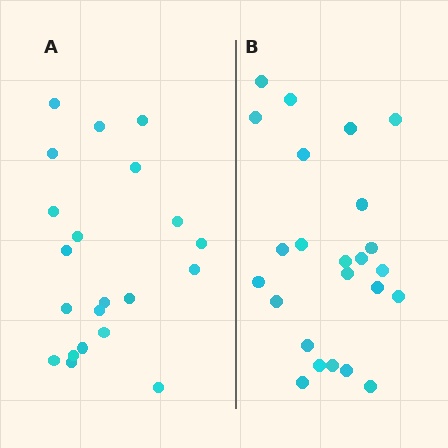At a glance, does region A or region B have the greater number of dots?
Region B (the right region) has more dots.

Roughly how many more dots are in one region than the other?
Region B has just a few more — roughly 2 or 3 more dots than region A.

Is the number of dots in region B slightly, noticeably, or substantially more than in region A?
Region B has only slightly more — the two regions are fairly close. The ratio is roughly 1.1 to 1.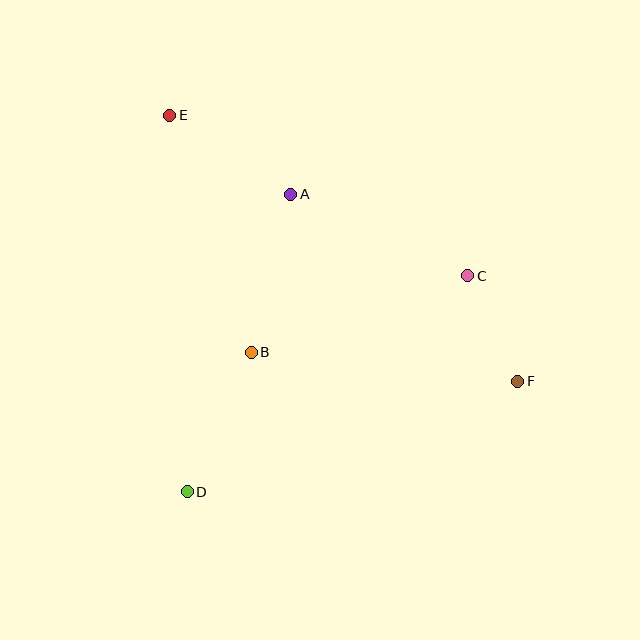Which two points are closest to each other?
Points C and F are closest to each other.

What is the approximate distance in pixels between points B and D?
The distance between B and D is approximately 154 pixels.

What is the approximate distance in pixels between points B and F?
The distance between B and F is approximately 268 pixels.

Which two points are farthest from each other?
Points E and F are farthest from each other.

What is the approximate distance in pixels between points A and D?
The distance between A and D is approximately 315 pixels.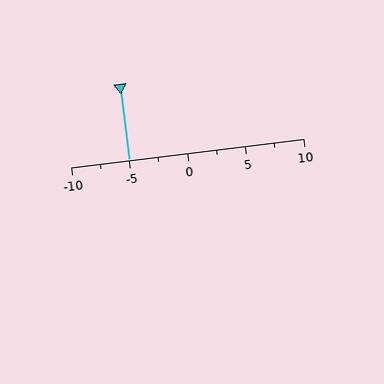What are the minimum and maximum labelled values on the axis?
The axis runs from -10 to 10.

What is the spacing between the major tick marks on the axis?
The major ticks are spaced 5 apart.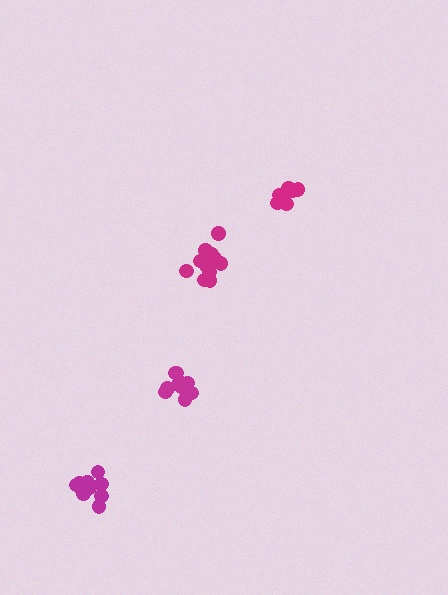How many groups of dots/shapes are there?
There are 4 groups.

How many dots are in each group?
Group 1: 9 dots, Group 2: 12 dots, Group 3: 10 dots, Group 4: 13 dots (44 total).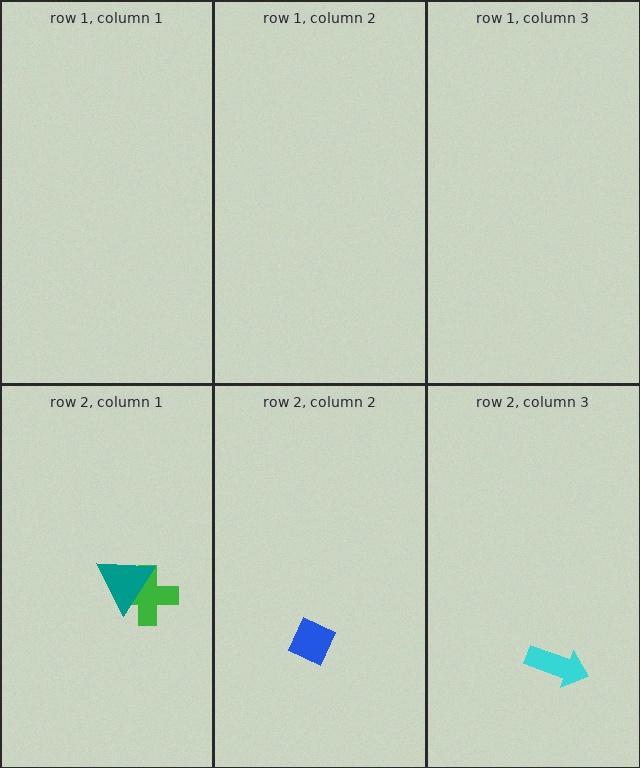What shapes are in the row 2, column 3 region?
The cyan arrow.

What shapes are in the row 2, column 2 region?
The blue diamond.